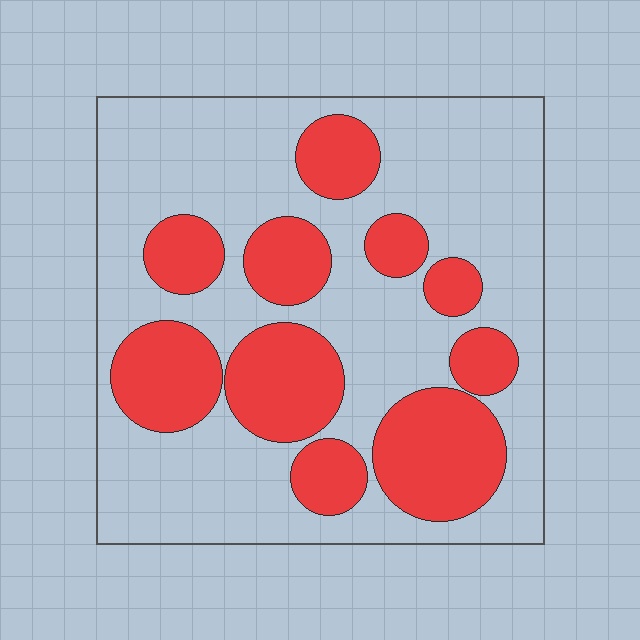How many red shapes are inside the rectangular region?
10.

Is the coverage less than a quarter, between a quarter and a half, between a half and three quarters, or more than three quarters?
Between a quarter and a half.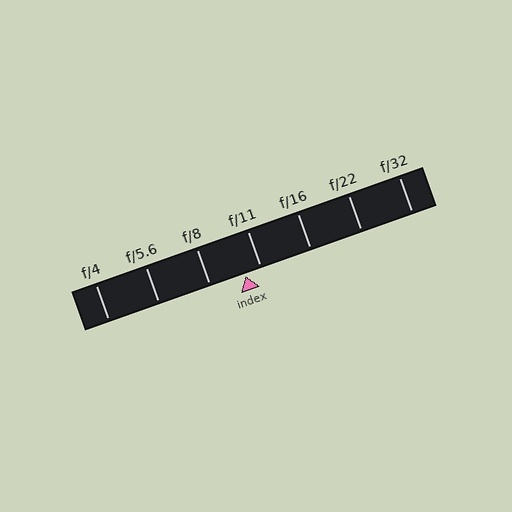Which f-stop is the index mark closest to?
The index mark is closest to f/11.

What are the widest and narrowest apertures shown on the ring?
The widest aperture shown is f/4 and the narrowest is f/32.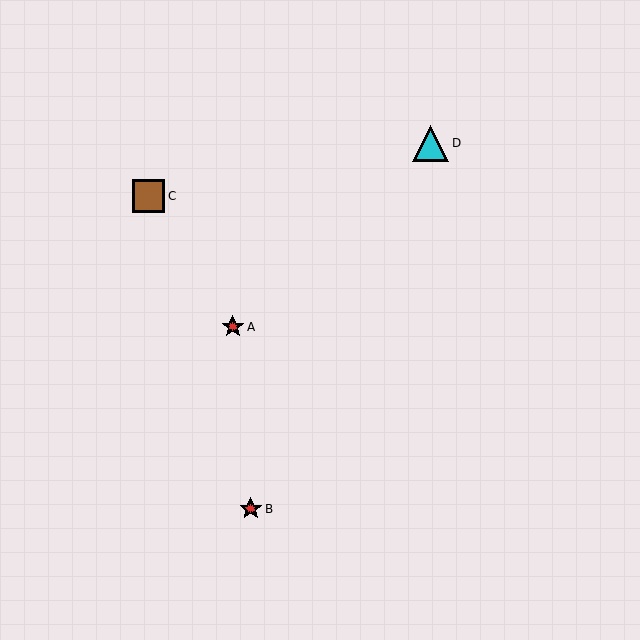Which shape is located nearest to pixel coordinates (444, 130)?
The cyan triangle (labeled D) at (431, 143) is nearest to that location.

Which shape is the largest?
The cyan triangle (labeled D) is the largest.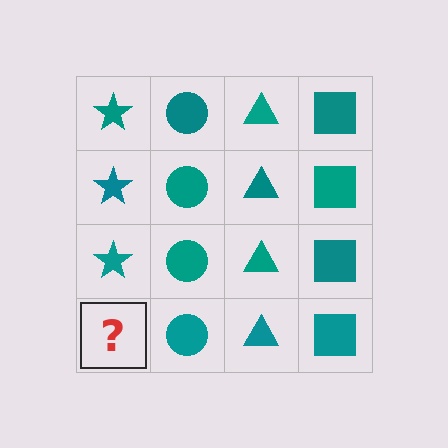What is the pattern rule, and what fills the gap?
The rule is that each column has a consistent shape. The gap should be filled with a teal star.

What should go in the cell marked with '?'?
The missing cell should contain a teal star.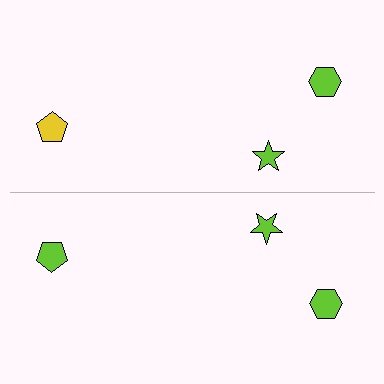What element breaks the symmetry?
The lime pentagon on the bottom side breaks the symmetry — its mirror counterpart is yellow.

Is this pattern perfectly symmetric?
No, the pattern is not perfectly symmetric. The lime pentagon on the bottom side breaks the symmetry — its mirror counterpart is yellow.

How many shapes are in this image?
There are 6 shapes in this image.